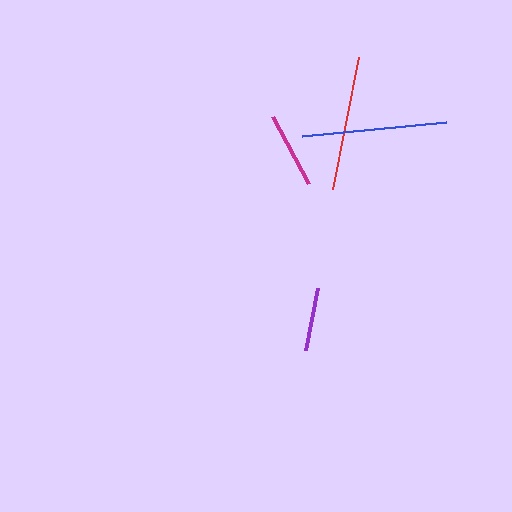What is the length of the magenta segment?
The magenta segment is approximately 77 pixels long.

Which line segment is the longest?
The blue line is the longest at approximately 144 pixels.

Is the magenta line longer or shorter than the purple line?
The magenta line is longer than the purple line.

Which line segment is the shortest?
The purple line is the shortest at approximately 62 pixels.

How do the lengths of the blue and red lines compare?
The blue and red lines are approximately the same length.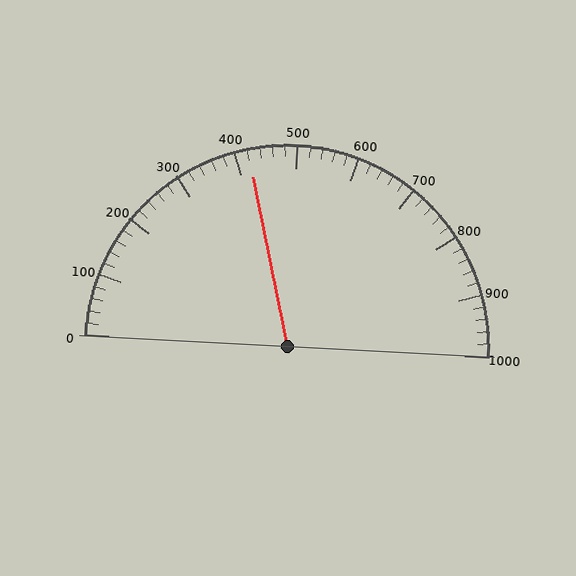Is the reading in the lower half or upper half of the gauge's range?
The reading is in the lower half of the range (0 to 1000).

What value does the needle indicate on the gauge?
The needle indicates approximately 420.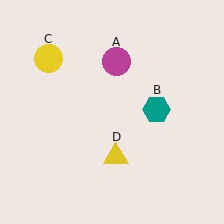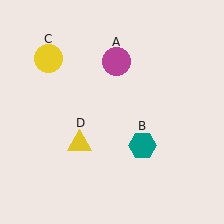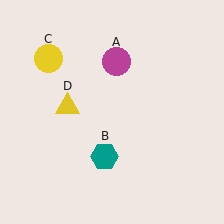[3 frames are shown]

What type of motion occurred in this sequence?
The teal hexagon (object B), yellow triangle (object D) rotated clockwise around the center of the scene.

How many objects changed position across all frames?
2 objects changed position: teal hexagon (object B), yellow triangle (object D).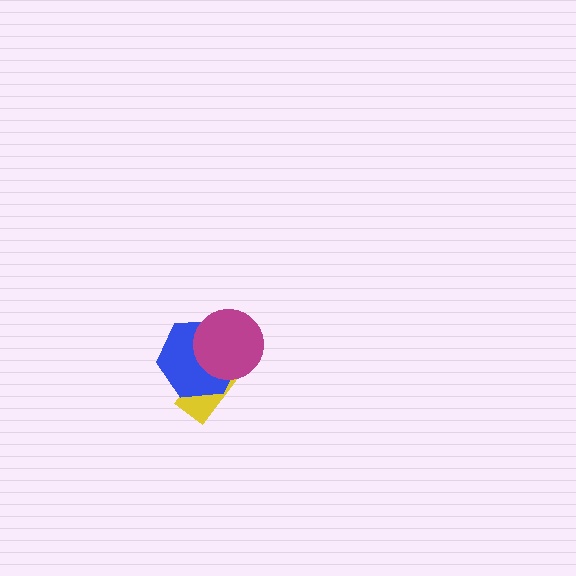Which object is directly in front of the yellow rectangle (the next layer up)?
The blue hexagon is directly in front of the yellow rectangle.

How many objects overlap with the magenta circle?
2 objects overlap with the magenta circle.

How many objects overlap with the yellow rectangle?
2 objects overlap with the yellow rectangle.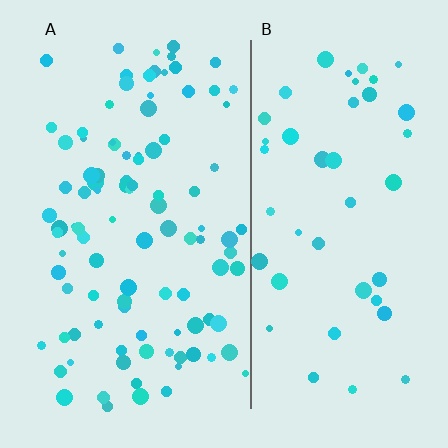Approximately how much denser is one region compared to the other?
Approximately 2.2× — region A over region B.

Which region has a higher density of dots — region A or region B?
A (the left).